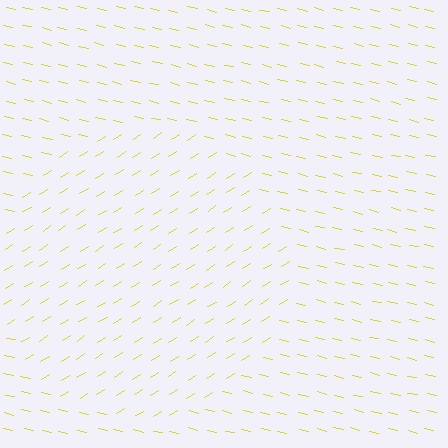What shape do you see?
I see a circle.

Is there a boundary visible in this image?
Yes, there is a texture boundary formed by a change in line orientation.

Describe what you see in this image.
The image is filled with small yellow line segments. A circle region in the image has lines oriented differently from the surrounding lines, creating a visible texture boundary.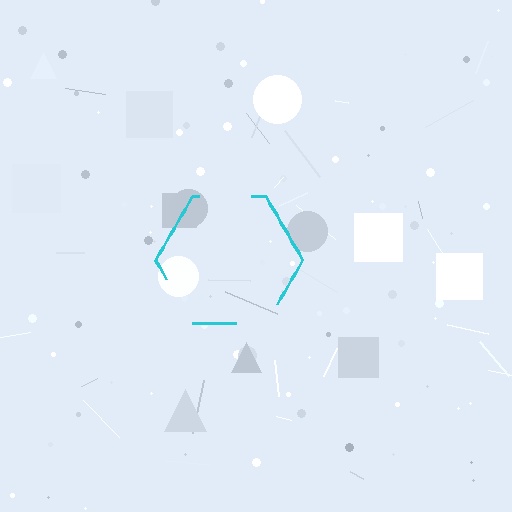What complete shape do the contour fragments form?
The contour fragments form a hexagon.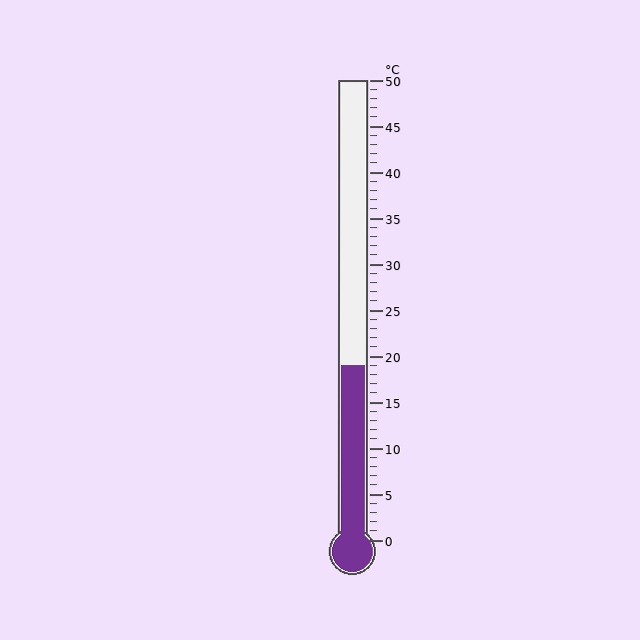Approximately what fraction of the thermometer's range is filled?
The thermometer is filled to approximately 40% of its range.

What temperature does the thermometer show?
The thermometer shows approximately 19°C.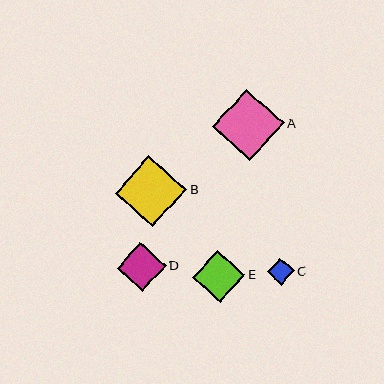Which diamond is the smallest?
Diamond C is the smallest with a size of approximately 27 pixels.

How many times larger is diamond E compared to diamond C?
Diamond E is approximately 2.0 times the size of diamond C.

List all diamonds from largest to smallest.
From largest to smallest: A, B, E, D, C.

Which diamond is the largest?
Diamond A is the largest with a size of approximately 72 pixels.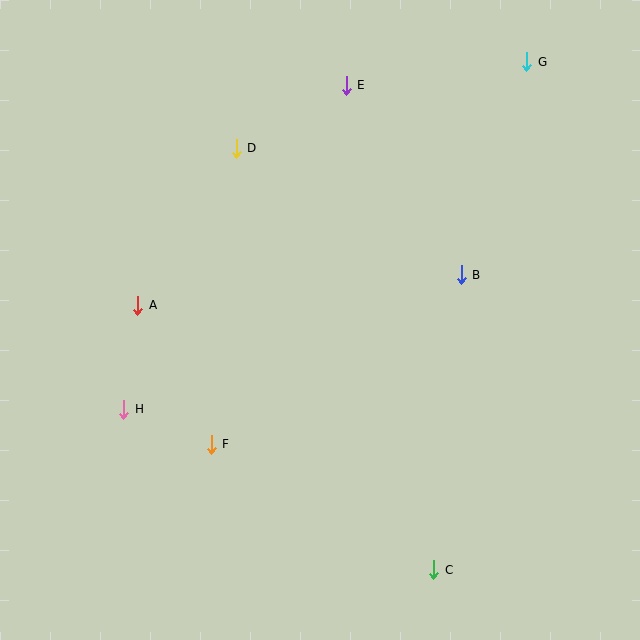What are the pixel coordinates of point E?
Point E is at (346, 85).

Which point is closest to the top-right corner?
Point G is closest to the top-right corner.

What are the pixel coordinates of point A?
Point A is at (138, 305).